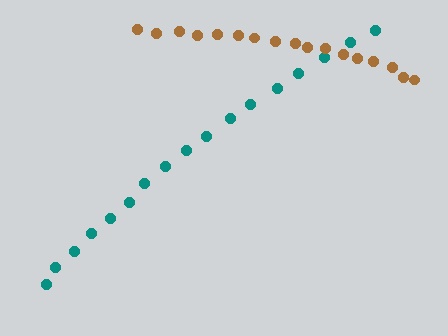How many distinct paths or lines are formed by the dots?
There are 2 distinct paths.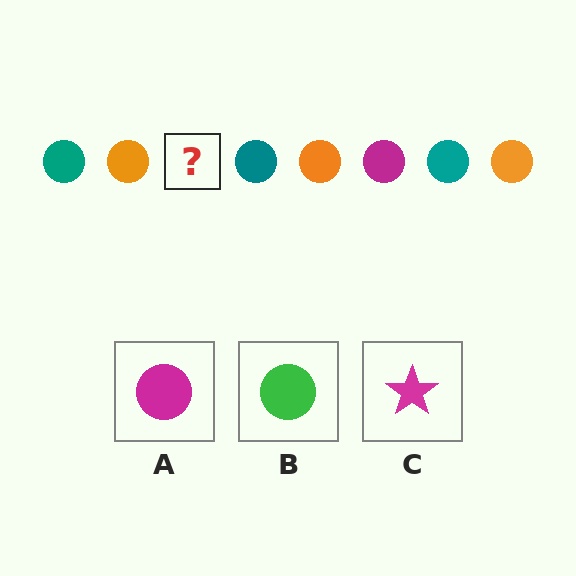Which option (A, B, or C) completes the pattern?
A.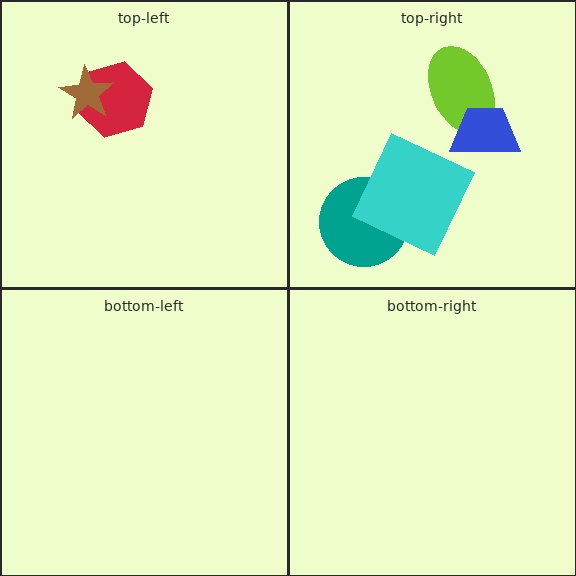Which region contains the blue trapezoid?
The top-right region.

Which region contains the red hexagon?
The top-left region.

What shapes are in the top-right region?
The teal circle, the cyan square, the lime ellipse, the blue trapezoid.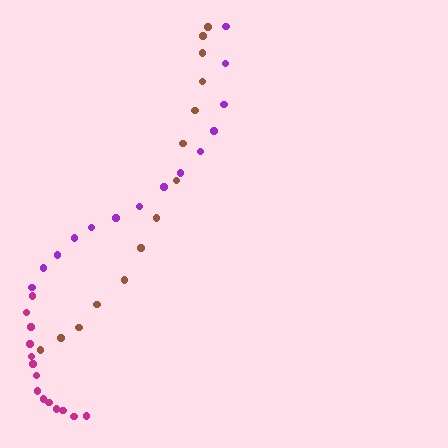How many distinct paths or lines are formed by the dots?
There are 3 distinct paths.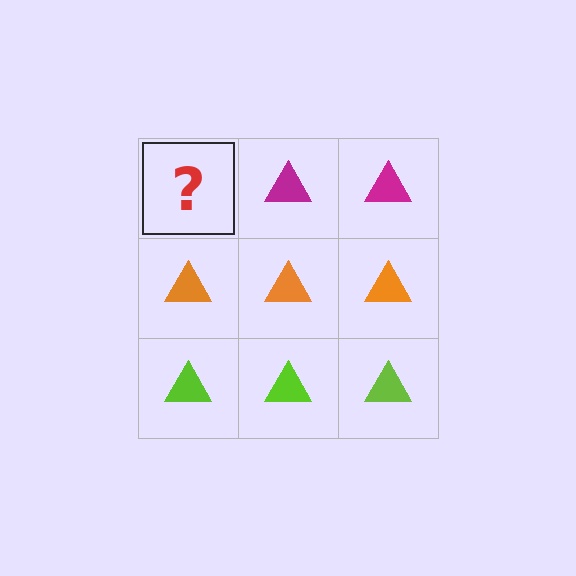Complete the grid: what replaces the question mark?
The question mark should be replaced with a magenta triangle.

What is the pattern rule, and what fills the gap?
The rule is that each row has a consistent color. The gap should be filled with a magenta triangle.